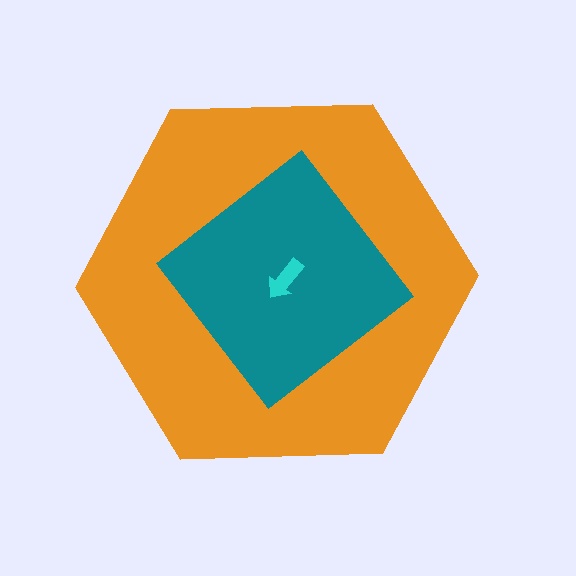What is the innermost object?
The cyan arrow.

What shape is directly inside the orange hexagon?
The teal diamond.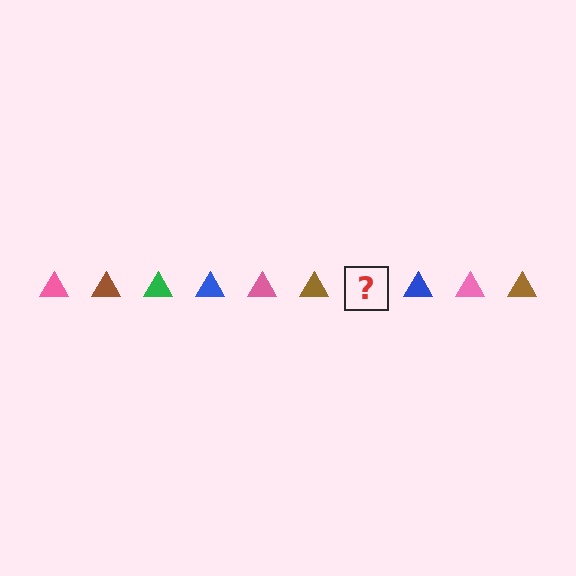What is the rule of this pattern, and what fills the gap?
The rule is that the pattern cycles through pink, brown, green, blue triangles. The gap should be filled with a green triangle.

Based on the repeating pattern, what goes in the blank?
The blank should be a green triangle.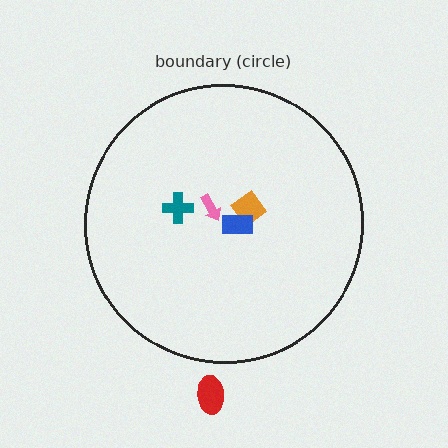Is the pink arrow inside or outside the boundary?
Inside.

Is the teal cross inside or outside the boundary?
Inside.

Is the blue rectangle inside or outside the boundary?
Inside.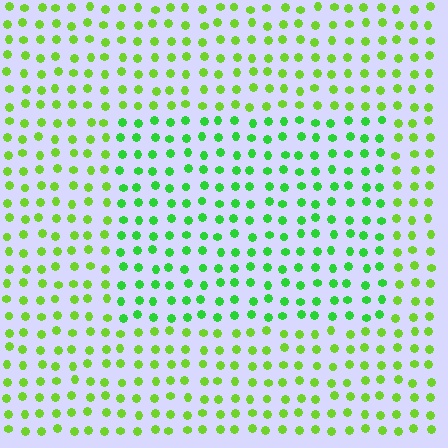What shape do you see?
I see a rectangle.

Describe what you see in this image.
The image is filled with small lime elements in a uniform arrangement. A rectangle-shaped region is visible where the elements are tinted to a slightly different hue, forming a subtle color boundary.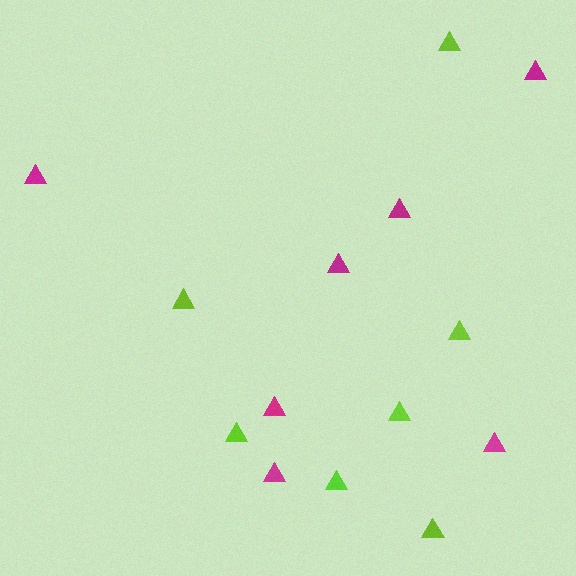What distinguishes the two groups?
There are 2 groups: one group of magenta triangles (7) and one group of lime triangles (7).